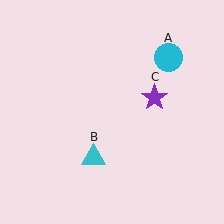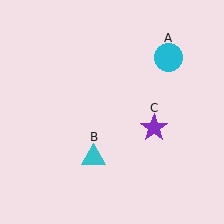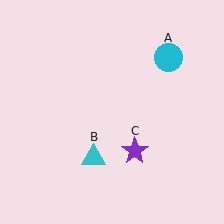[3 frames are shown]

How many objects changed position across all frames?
1 object changed position: purple star (object C).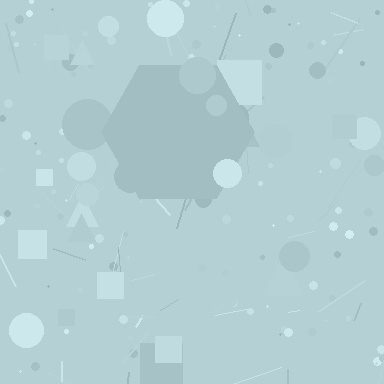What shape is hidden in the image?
A hexagon is hidden in the image.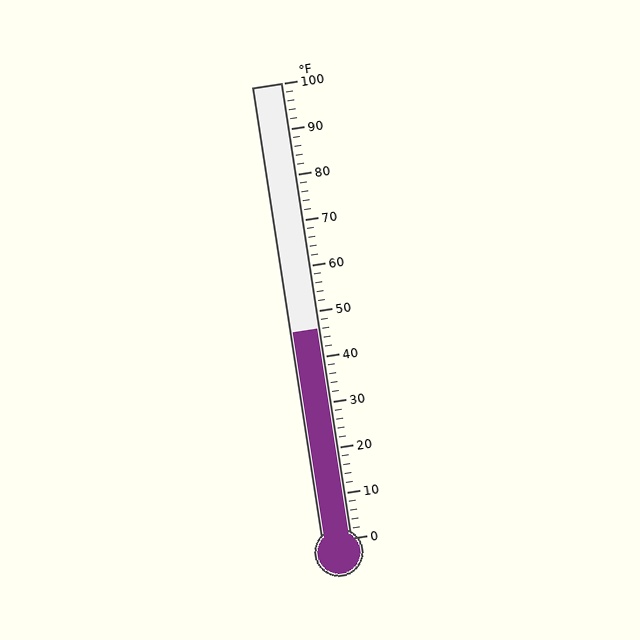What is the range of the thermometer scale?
The thermometer scale ranges from 0°F to 100°F.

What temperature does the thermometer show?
The thermometer shows approximately 46°F.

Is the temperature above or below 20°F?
The temperature is above 20°F.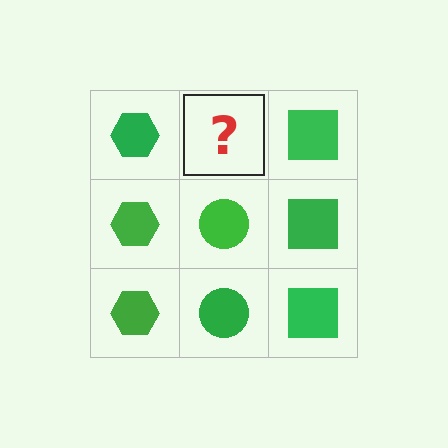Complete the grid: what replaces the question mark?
The question mark should be replaced with a green circle.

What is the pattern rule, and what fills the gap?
The rule is that each column has a consistent shape. The gap should be filled with a green circle.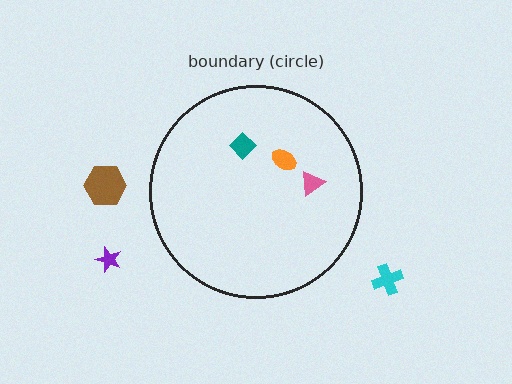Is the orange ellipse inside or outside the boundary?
Inside.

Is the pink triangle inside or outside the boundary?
Inside.